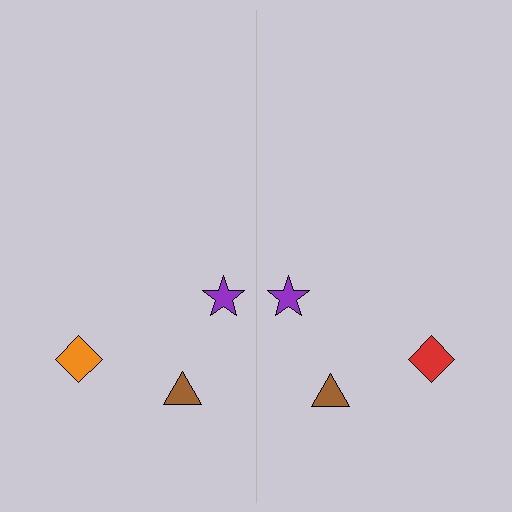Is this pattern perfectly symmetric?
No, the pattern is not perfectly symmetric. The red diamond on the right side breaks the symmetry — its mirror counterpart is orange.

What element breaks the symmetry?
The red diamond on the right side breaks the symmetry — its mirror counterpart is orange.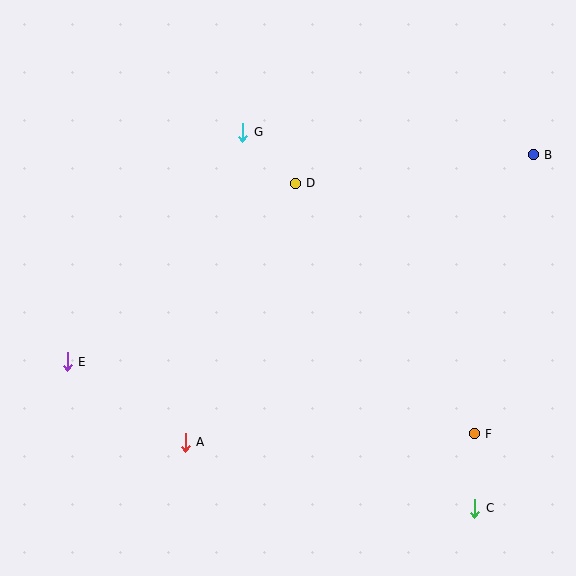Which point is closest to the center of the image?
Point D at (295, 183) is closest to the center.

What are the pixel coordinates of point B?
Point B is at (533, 155).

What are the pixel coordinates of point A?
Point A is at (185, 442).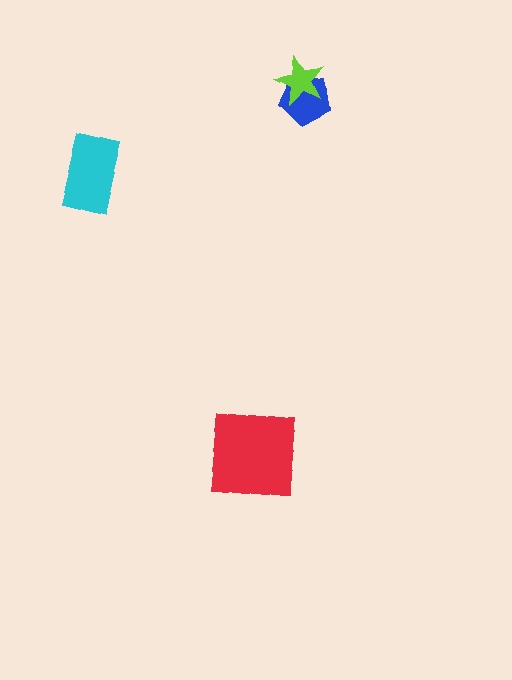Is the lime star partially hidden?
No, no other shape covers it.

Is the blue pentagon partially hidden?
Yes, it is partially covered by another shape.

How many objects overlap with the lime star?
1 object overlaps with the lime star.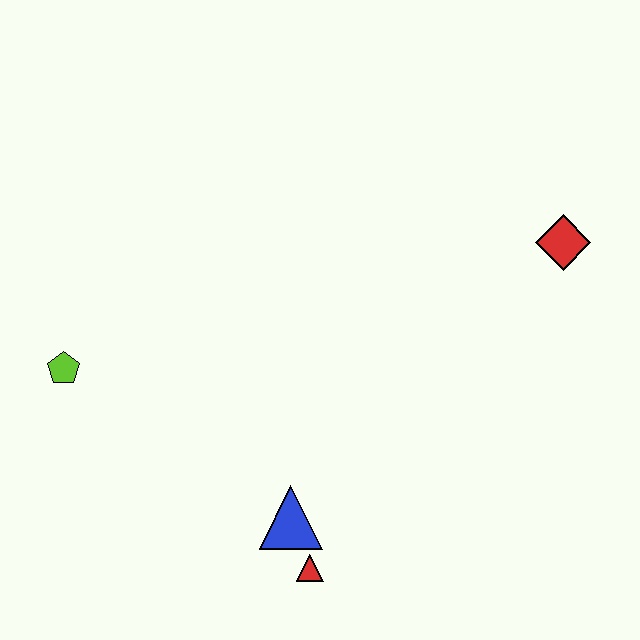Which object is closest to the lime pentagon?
The blue triangle is closest to the lime pentagon.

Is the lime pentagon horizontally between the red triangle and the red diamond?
No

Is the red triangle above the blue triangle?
No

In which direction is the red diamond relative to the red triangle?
The red diamond is above the red triangle.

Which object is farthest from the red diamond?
The lime pentagon is farthest from the red diamond.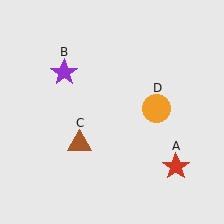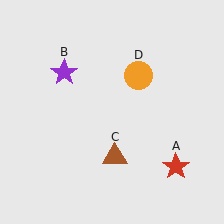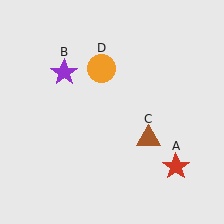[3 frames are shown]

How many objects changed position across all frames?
2 objects changed position: brown triangle (object C), orange circle (object D).